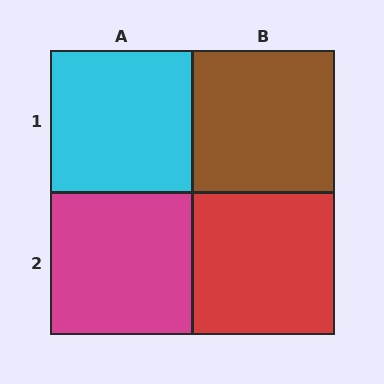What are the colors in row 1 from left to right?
Cyan, brown.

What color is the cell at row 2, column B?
Red.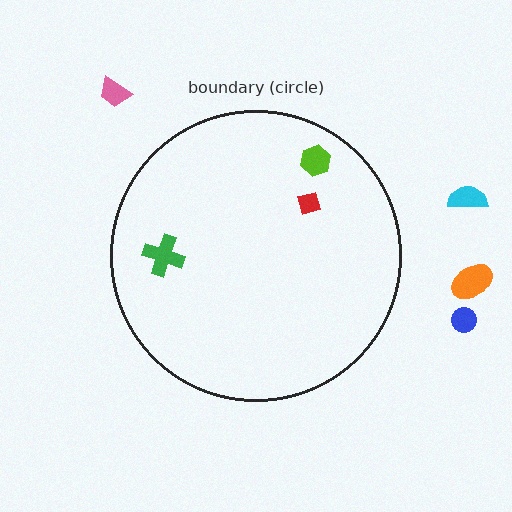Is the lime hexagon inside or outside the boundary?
Inside.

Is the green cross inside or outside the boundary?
Inside.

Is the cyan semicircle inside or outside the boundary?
Outside.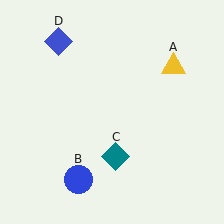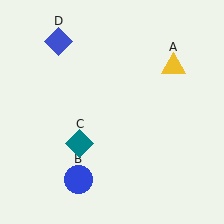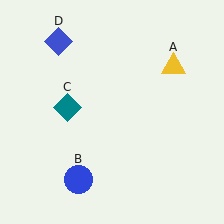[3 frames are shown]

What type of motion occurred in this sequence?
The teal diamond (object C) rotated clockwise around the center of the scene.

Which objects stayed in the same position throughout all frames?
Yellow triangle (object A) and blue circle (object B) and blue diamond (object D) remained stationary.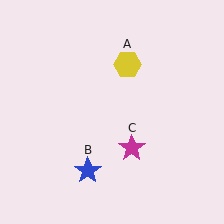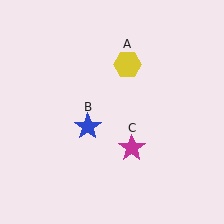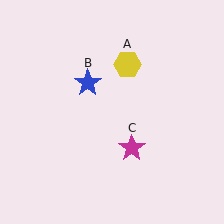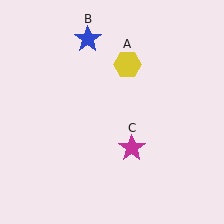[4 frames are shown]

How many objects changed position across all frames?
1 object changed position: blue star (object B).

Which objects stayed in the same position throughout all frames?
Yellow hexagon (object A) and magenta star (object C) remained stationary.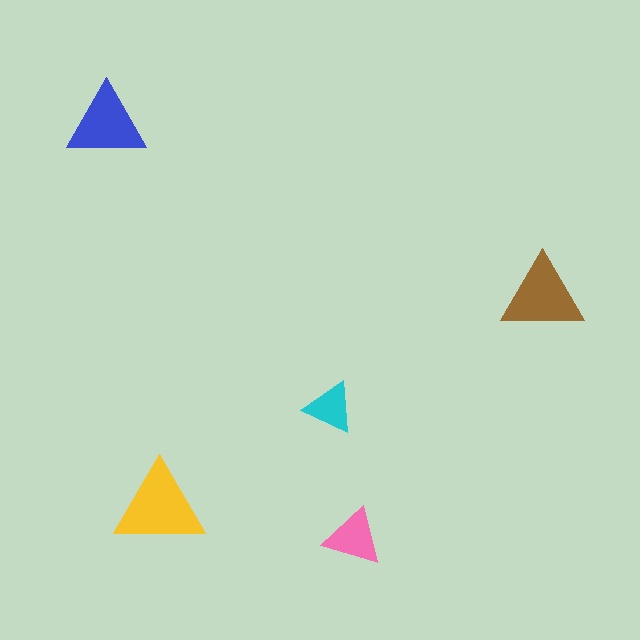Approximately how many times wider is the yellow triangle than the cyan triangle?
About 2 times wider.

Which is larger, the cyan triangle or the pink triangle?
The pink one.